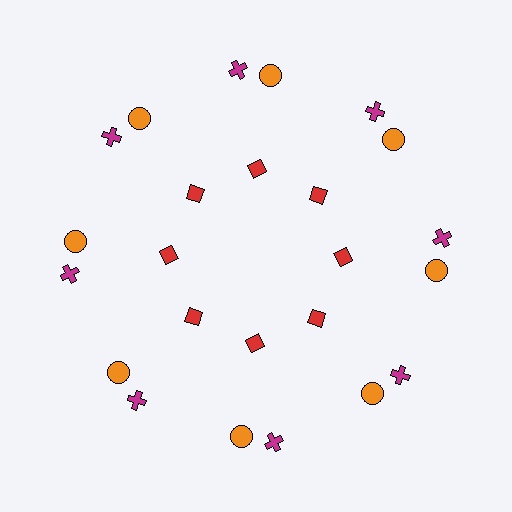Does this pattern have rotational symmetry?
Yes, this pattern has 8-fold rotational symmetry. It looks the same after rotating 45 degrees around the center.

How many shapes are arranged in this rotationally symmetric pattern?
There are 24 shapes, arranged in 8 groups of 3.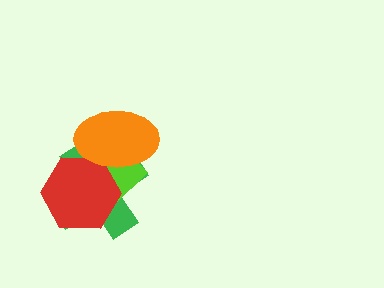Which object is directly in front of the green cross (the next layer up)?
The lime diamond is directly in front of the green cross.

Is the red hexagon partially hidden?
Yes, it is partially covered by another shape.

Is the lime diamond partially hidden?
Yes, it is partially covered by another shape.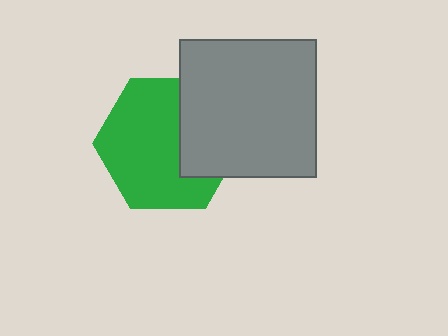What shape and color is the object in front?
The object in front is a gray square.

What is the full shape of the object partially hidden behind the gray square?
The partially hidden object is a green hexagon.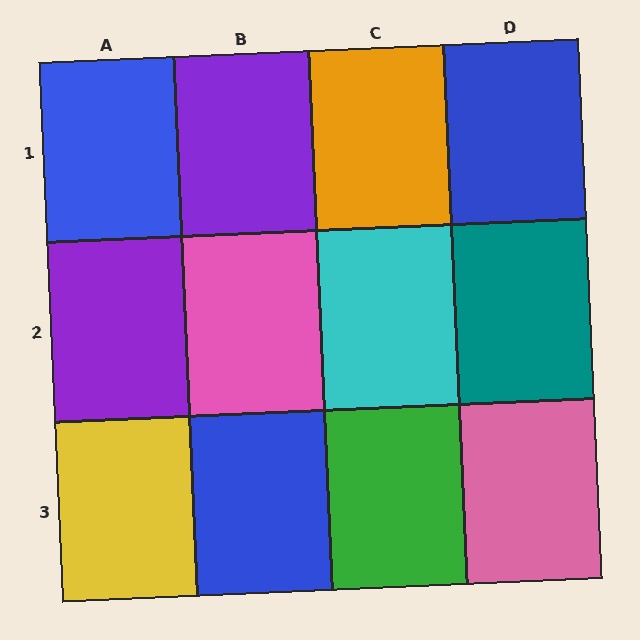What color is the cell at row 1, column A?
Blue.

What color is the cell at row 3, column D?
Pink.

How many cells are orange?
1 cell is orange.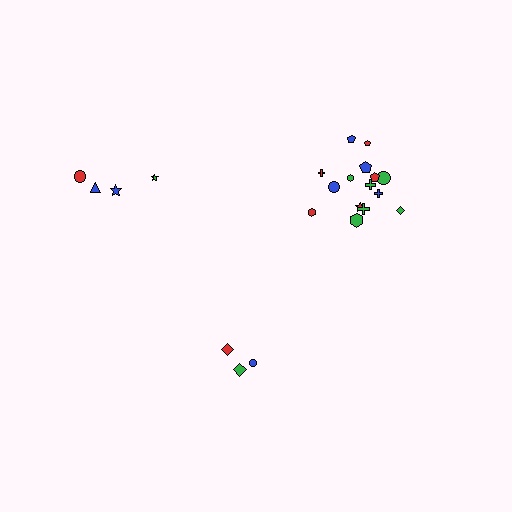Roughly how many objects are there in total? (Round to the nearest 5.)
Roughly 20 objects in total.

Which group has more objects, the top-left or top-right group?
The top-right group.